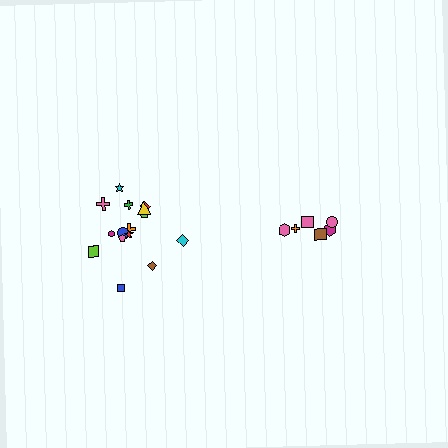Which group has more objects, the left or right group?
The left group.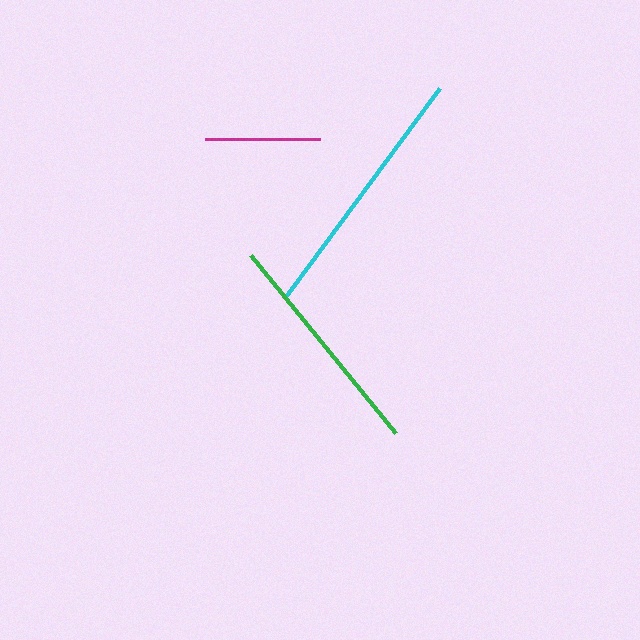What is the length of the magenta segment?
The magenta segment is approximately 115 pixels long.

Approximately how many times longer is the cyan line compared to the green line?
The cyan line is approximately 1.1 times the length of the green line.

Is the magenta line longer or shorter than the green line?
The green line is longer than the magenta line.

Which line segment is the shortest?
The magenta line is the shortest at approximately 115 pixels.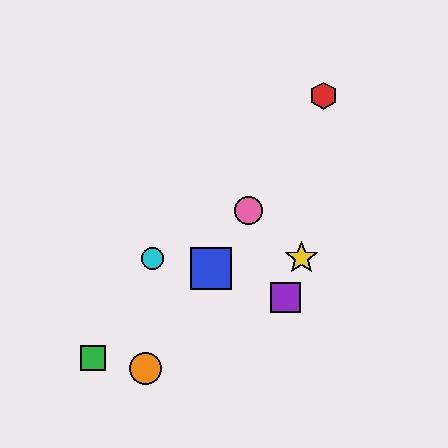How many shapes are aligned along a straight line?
4 shapes (the red hexagon, the blue square, the orange circle, the pink circle) are aligned along a straight line.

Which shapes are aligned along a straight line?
The red hexagon, the blue square, the orange circle, the pink circle are aligned along a straight line.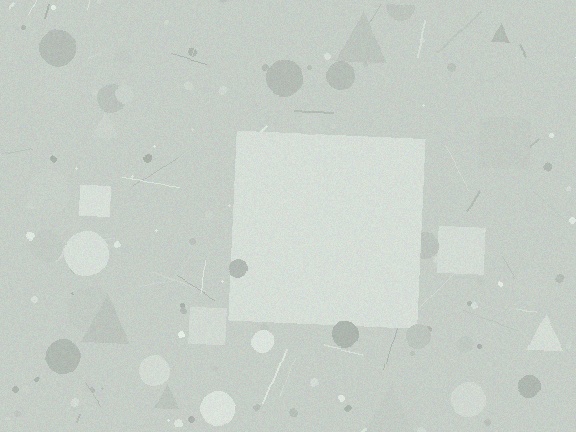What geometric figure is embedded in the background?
A square is embedded in the background.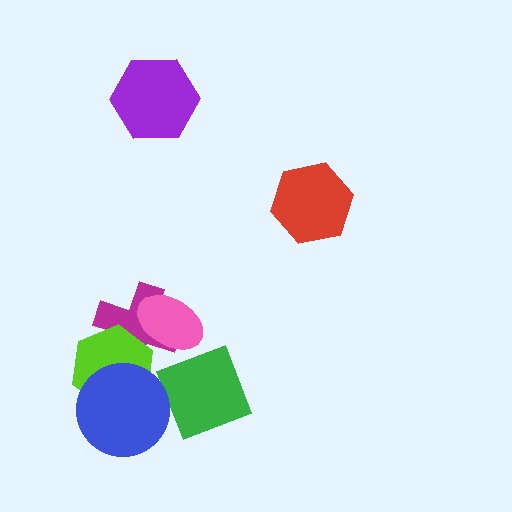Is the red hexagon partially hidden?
No, no other shape covers it.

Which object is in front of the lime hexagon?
The blue circle is in front of the lime hexagon.